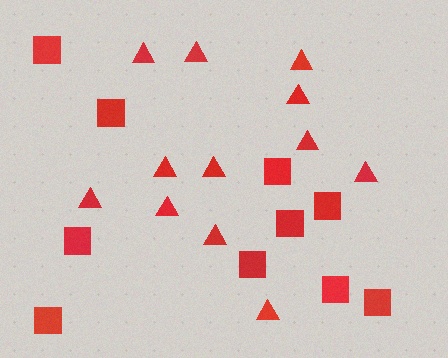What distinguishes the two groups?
There are 2 groups: one group of triangles (12) and one group of squares (10).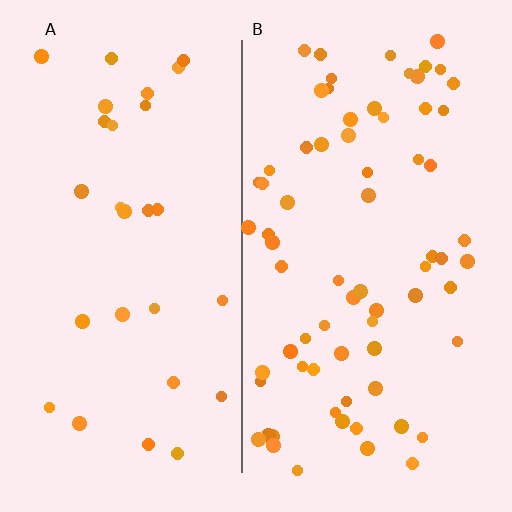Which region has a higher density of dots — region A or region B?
B (the right).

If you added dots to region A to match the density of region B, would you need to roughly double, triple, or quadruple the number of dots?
Approximately double.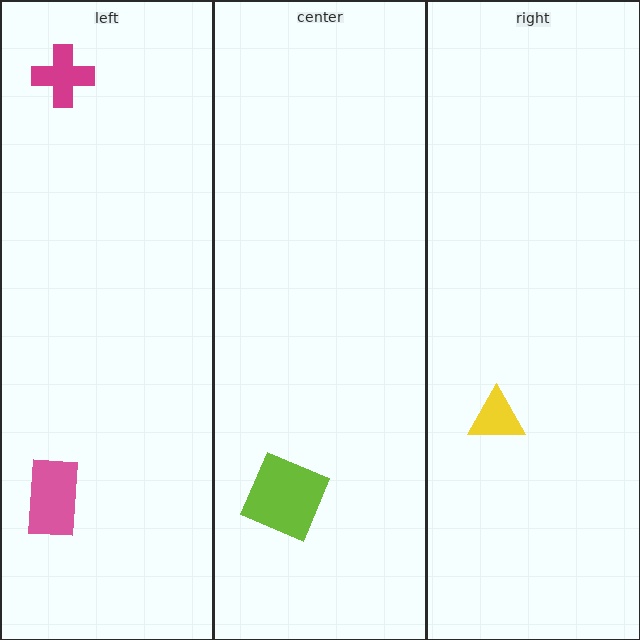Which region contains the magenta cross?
The left region.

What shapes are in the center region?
The lime square.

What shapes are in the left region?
The pink rectangle, the magenta cross.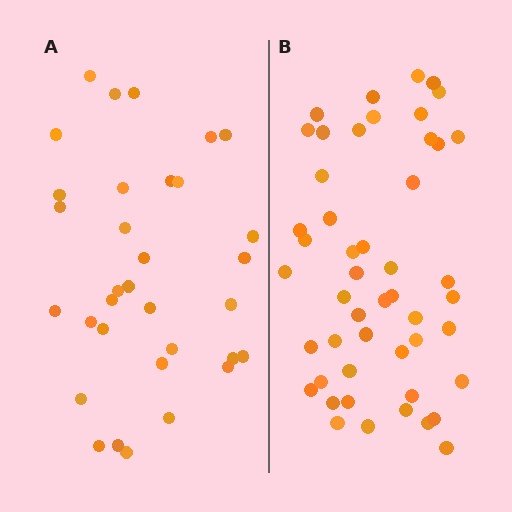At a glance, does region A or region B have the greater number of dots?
Region B (the right region) has more dots.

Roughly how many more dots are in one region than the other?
Region B has approximately 15 more dots than region A.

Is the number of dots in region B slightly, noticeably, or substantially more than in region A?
Region B has substantially more. The ratio is roughly 1.5 to 1.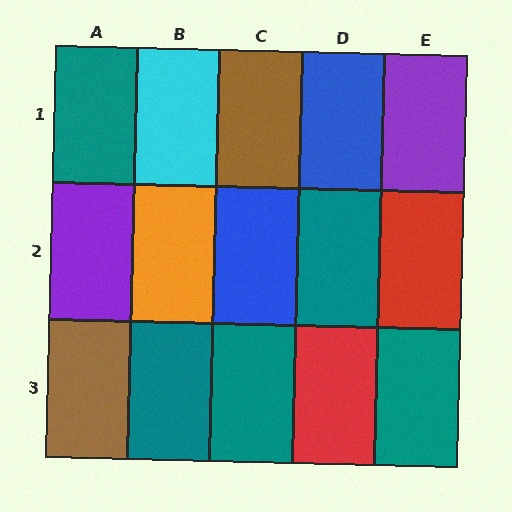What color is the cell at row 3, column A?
Brown.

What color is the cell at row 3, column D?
Red.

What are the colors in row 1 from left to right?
Teal, cyan, brown, blue, purple.